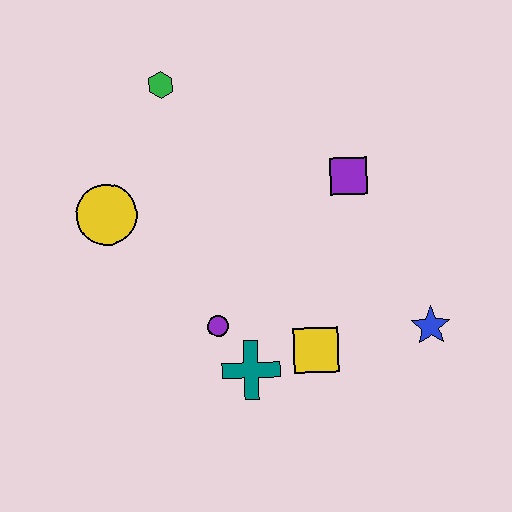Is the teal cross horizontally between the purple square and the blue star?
No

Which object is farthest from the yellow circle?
The blue star is farthest from the yellow circle.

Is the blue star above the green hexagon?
No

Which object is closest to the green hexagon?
The yellow circle is closest to the green hexagon.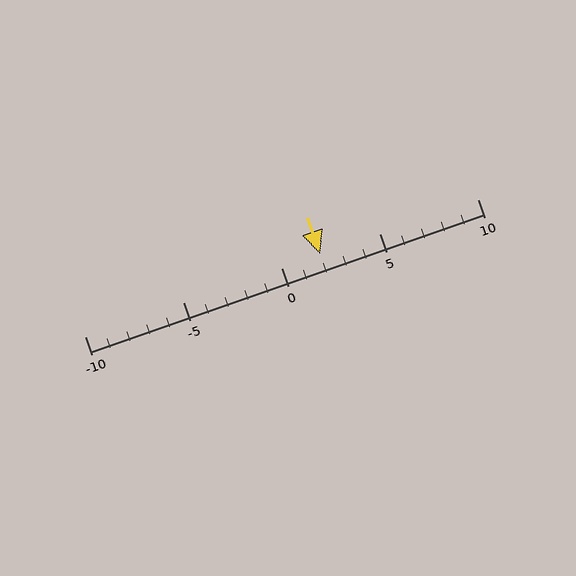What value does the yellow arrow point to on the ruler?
The yellow arrow points to approximately 2.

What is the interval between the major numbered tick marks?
The major tick marks are spaced 5 units apart.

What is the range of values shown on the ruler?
The ruler shows values from -10 to 10.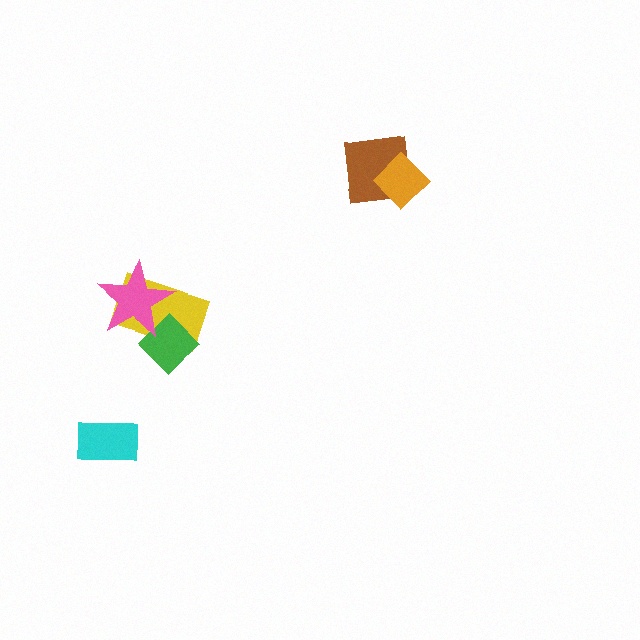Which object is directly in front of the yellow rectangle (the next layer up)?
The green diamond is directly in front of the yellow rectangle.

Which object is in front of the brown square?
The orange diamond is in front of the brown square.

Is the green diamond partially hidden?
Yes, it is partially covered by another shape.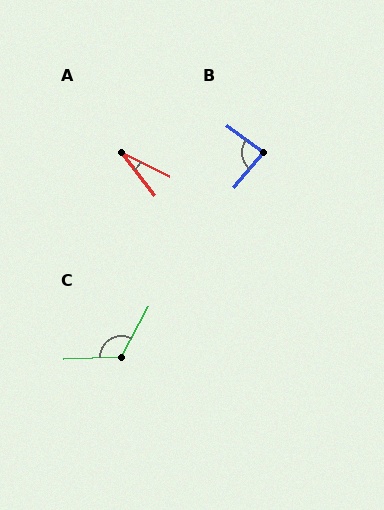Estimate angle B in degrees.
Approximately 86 degrees.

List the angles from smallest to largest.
A (26°), B (86°), C (120°).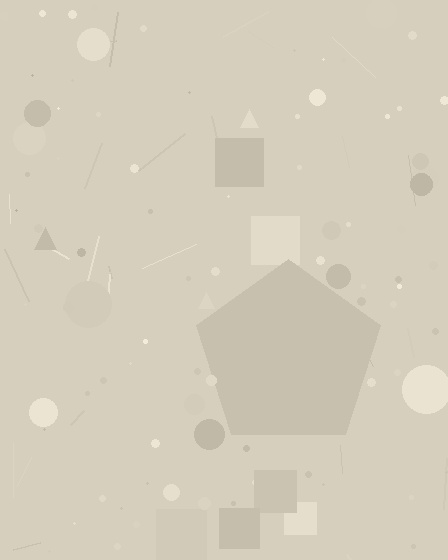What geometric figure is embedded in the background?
A pentagon is embedded in the background.